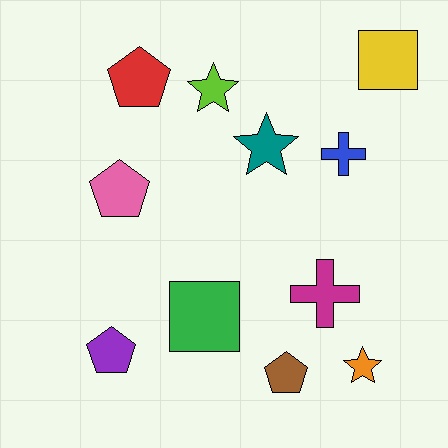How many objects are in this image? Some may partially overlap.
There are 11 objects.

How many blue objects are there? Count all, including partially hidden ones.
There is 1 blue object.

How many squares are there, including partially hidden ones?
There are 2 squares.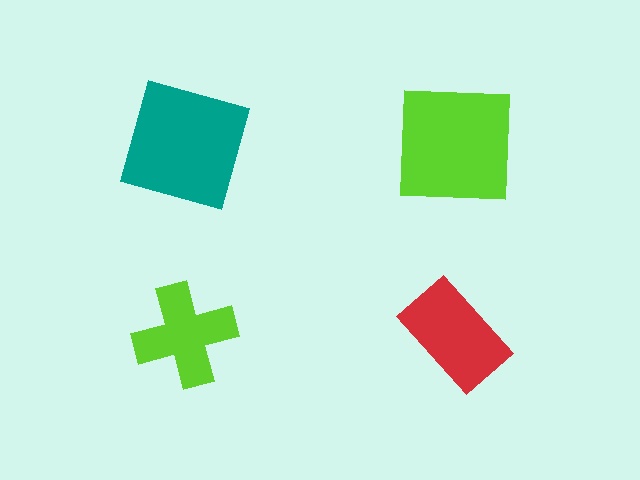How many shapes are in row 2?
2 shapes.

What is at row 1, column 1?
A teal square.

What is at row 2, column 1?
A lime cross.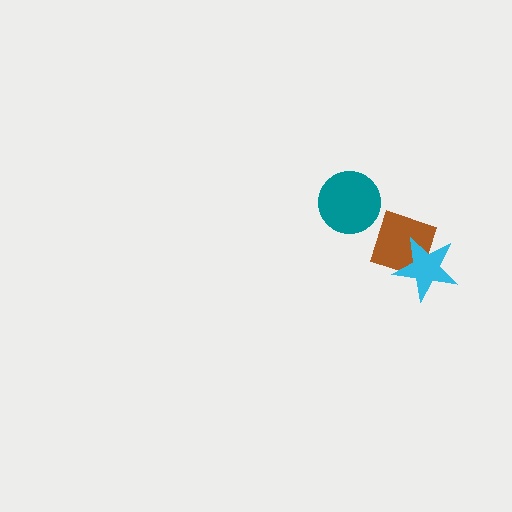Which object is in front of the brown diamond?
The cyan star is in front of the brown diamond.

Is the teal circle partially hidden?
No, no other shape covers it.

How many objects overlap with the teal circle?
0 objects overlap with the teal circle.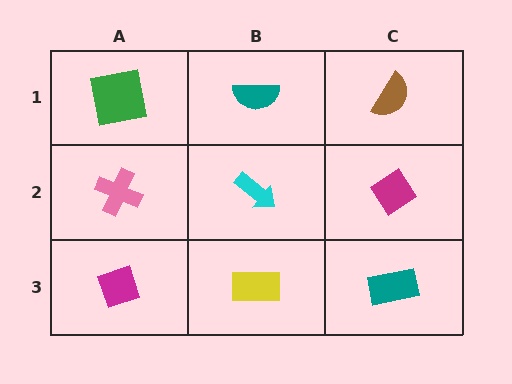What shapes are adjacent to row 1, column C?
A magenta diamond (row 2, column C), a teal semicircle (row 1, column B).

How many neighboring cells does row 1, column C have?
2.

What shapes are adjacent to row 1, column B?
A cyan arrow (row 2, column B), a green square (row 1, column A), a brown semicircle (row 1, column C).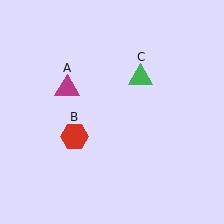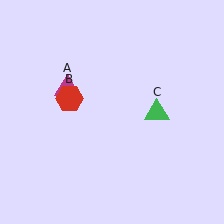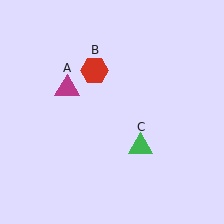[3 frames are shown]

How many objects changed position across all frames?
2 objects changed position: red hexagon (object B), green triangle (object C).